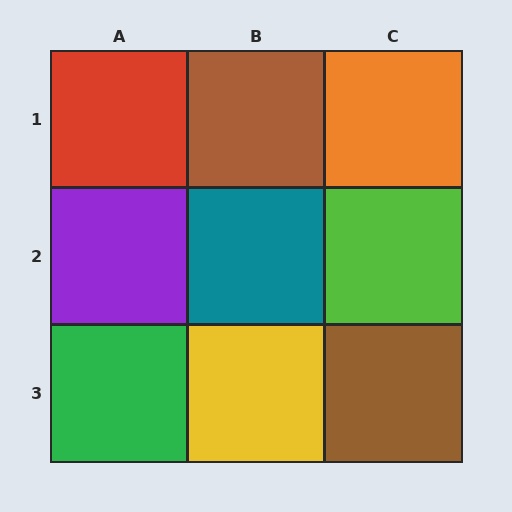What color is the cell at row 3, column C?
Brown.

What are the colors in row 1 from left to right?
Red, brown, orange.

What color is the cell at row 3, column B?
Yellow.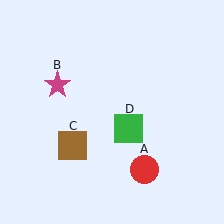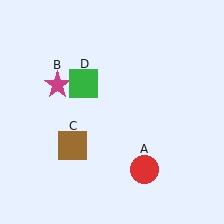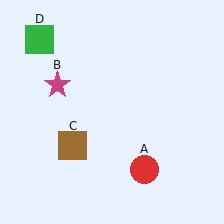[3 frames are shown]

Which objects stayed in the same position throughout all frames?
Red circle (object A) and magenta star (object B) and brown square (object C) remained stationary.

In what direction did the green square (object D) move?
The green square (object D) moved up and to the left.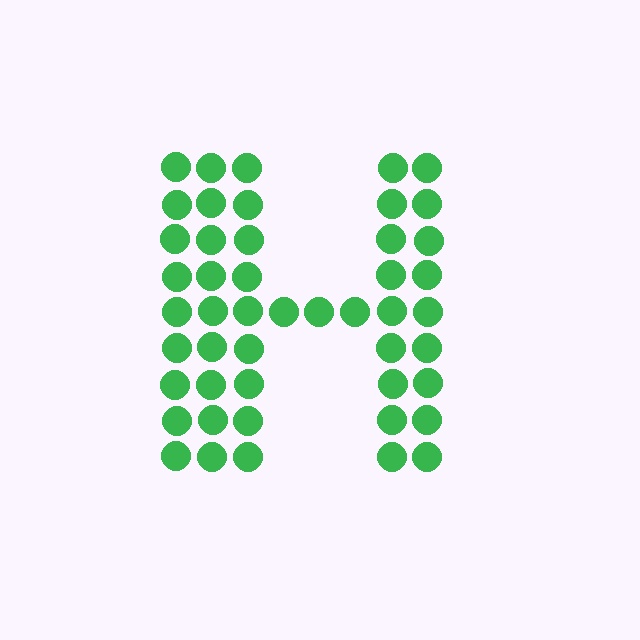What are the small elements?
The small elements are circles.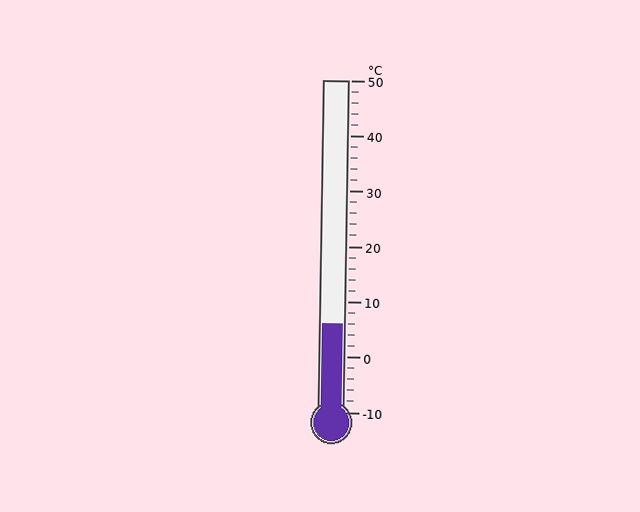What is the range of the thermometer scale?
The thermometer scale ranges from -10°C to 50°C.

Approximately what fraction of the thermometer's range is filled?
The thermometer is filled to approximately 25% of its range.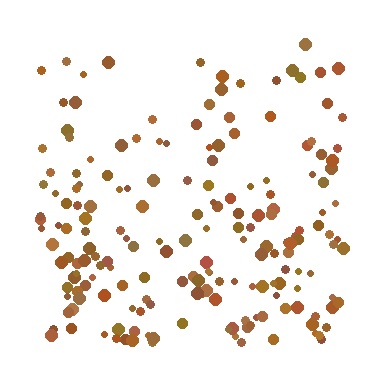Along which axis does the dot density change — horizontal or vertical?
Vertical.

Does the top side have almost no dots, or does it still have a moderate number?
Still a moderate number, just noticeably fewer than the bottom.